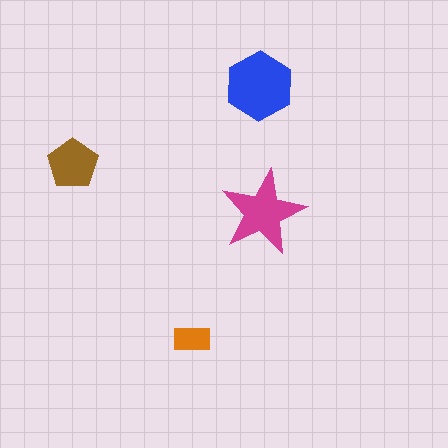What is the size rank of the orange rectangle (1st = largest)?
4th.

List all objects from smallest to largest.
The orange rectangle, the brown pentagon, the magenta star, the blue hexagon.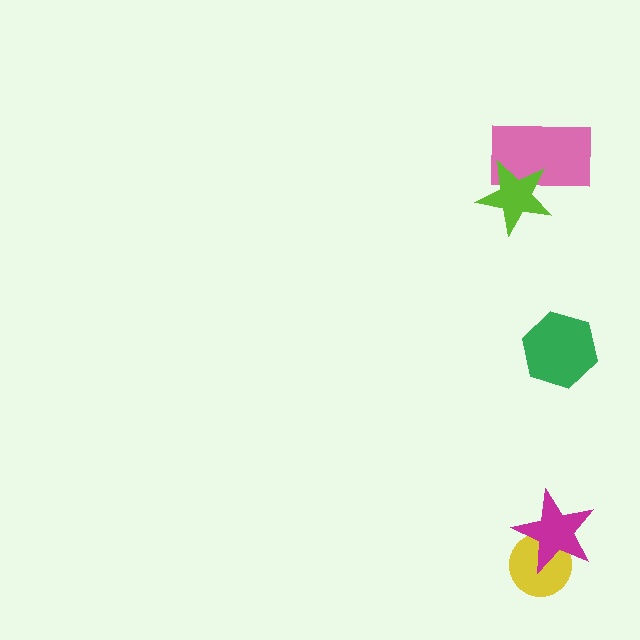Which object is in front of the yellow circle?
The magenta star is in front of the yellow circle.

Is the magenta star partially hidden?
No, no other shape covers it.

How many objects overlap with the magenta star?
1 object overlaps with the magenta star.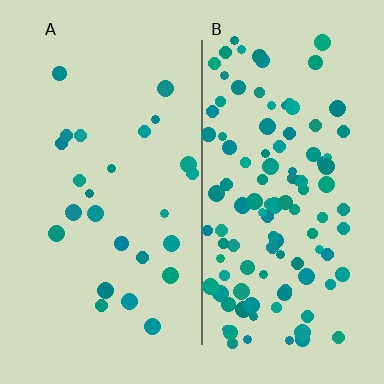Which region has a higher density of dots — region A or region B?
B (the right).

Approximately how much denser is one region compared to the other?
Approximately 4.2× — region B over region A.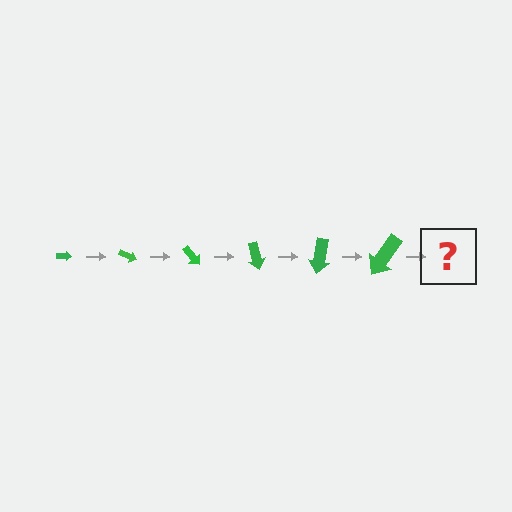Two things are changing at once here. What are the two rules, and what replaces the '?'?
The two rules are that the arrow grows larger each step and it rotates 25 degrees each step. The '?' should be an arrow, larger than the previous one and rotated 150 degrees from the start.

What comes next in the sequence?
The next element should be an arrow, larger than the previous one and rotated 150 degrees from the start.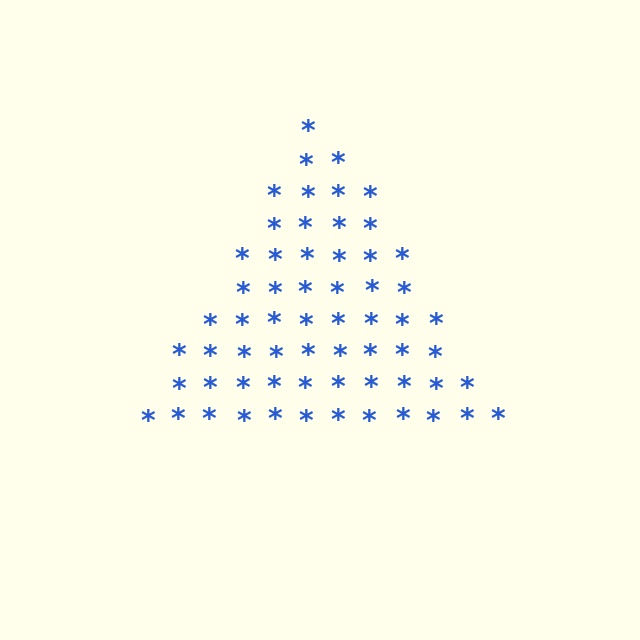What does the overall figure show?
The overall figure shows a triangle.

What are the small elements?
The small elements are asterisks.